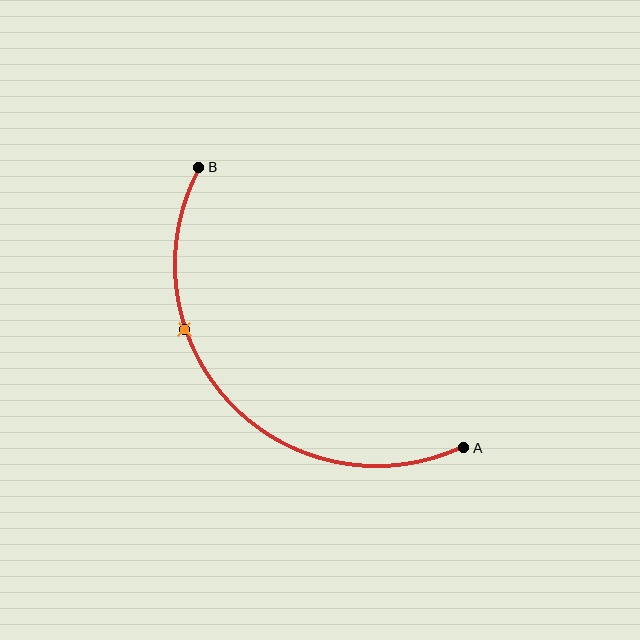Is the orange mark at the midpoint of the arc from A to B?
No. The orange mark lies on the arc but is closer to endpoint B. The arc midpoint would be at the point on the curve equidistant along the arc from both A and B.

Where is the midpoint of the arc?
The arc midpoint is the point on the curve farthest from the straight line joining A and B. It sits below and to the left of that line.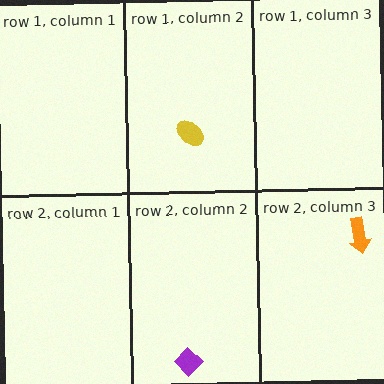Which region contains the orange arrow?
The row 2, column 3 region.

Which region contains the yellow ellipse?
The row 1, column 2 region.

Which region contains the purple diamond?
The row 2, column 2 region.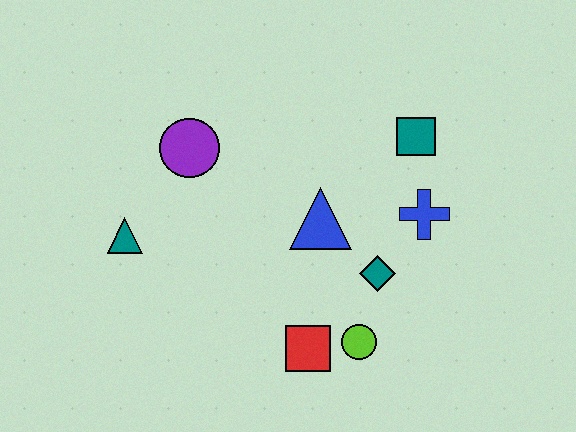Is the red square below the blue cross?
Yes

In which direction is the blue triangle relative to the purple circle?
The blue triangle is to the right of the purple circle.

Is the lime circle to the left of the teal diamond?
Yes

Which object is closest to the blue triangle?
The teal diamond is closest to the blue triangle.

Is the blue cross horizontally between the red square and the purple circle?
No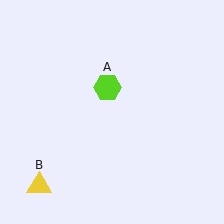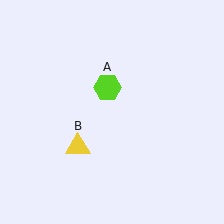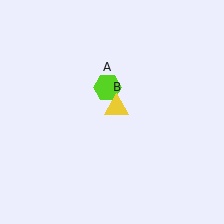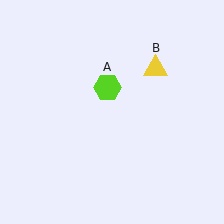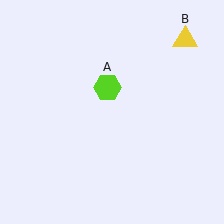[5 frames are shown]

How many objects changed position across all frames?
1 object changed position: yellow triangle (object B).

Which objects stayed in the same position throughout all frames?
Lime hexagon (object A) remained stationary.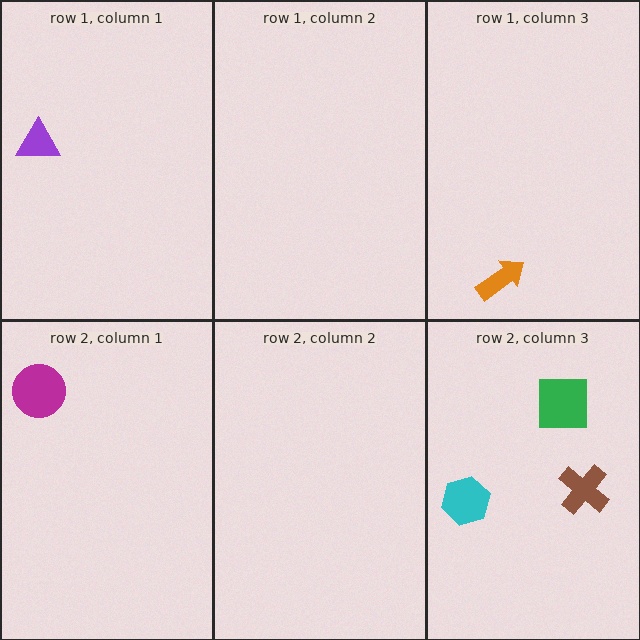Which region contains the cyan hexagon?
The row 2, column 3 region.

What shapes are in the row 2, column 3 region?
The brown cross, the green square, the cyan hexagon.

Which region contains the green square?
The row 2, column 3 region.